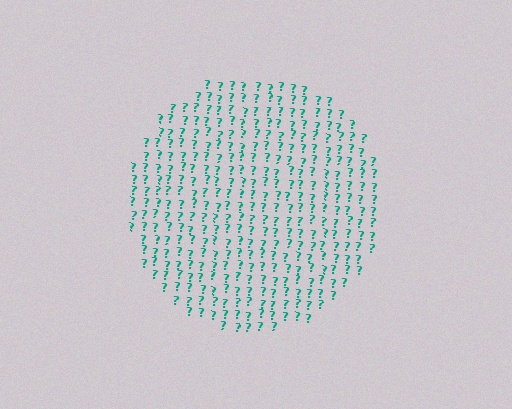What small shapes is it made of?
It is made of small question marks.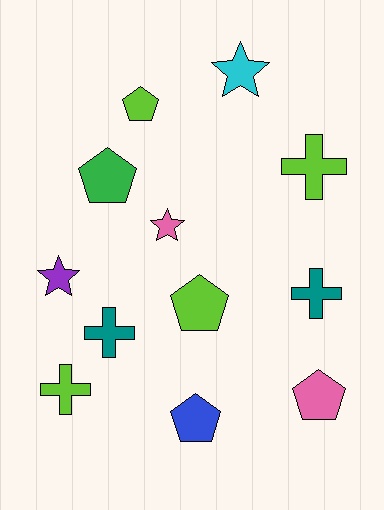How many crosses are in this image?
There are 4 crosses.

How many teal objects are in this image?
There are 2 teal objects.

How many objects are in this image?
There are 12 objects.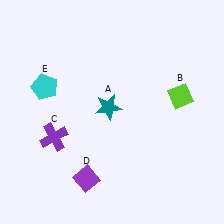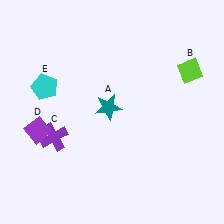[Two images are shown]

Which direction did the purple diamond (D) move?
The purple diamond (D) moved up.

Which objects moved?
The objects that moved are: the lime diamond (B), the purple diamond (D).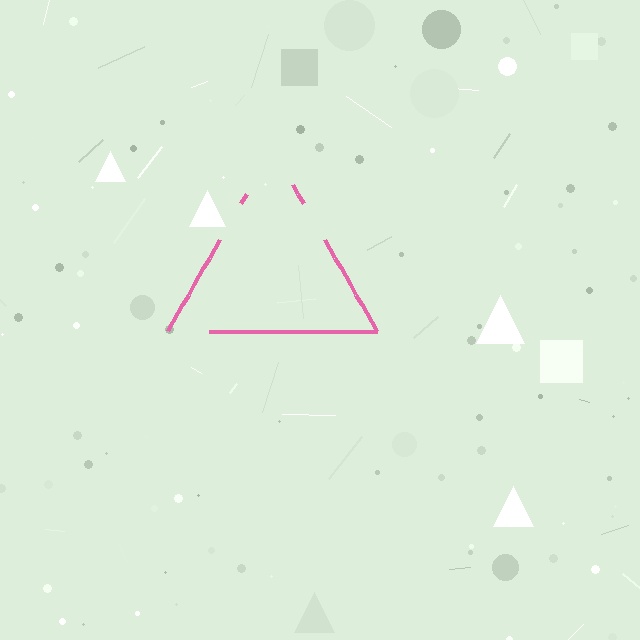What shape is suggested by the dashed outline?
The dashed outline suggests a triangle.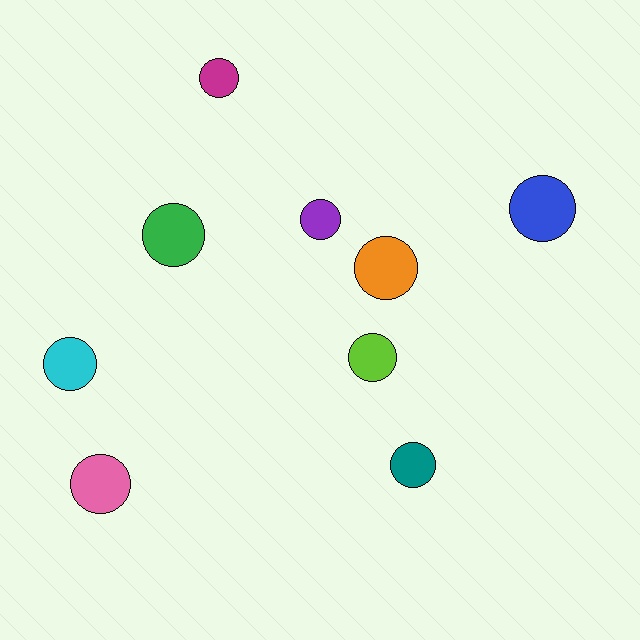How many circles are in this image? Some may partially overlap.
There are 9 circles.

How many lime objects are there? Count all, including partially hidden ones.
There is 1 lime object.